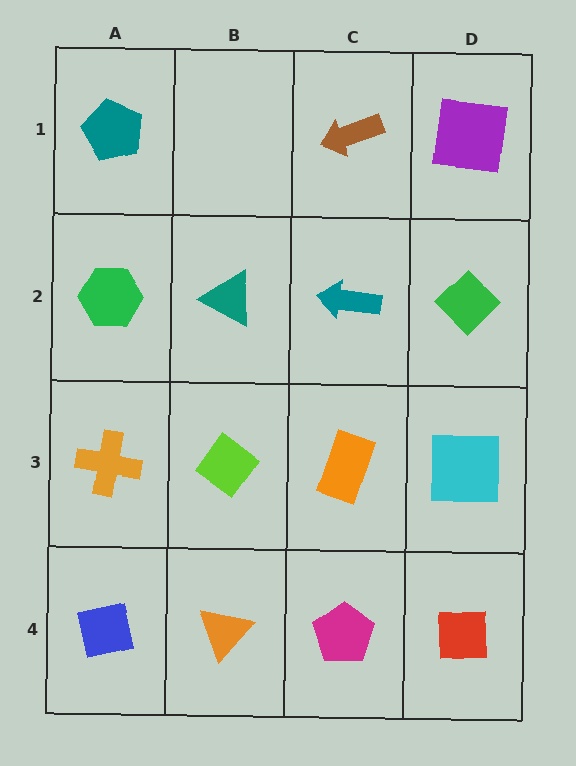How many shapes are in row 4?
4 shapes.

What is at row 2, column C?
A teal arrow.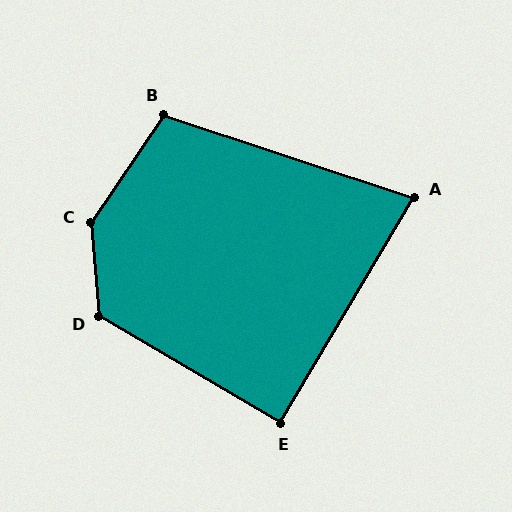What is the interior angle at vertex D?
Approximately 125 degrees (obtuse).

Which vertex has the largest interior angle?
C, at approximately 141 degrees.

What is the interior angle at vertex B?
Approximately 106 degrees (obtuse).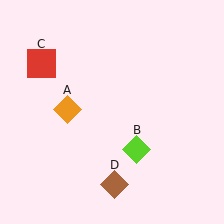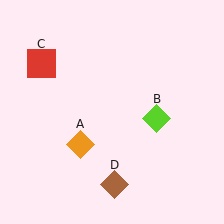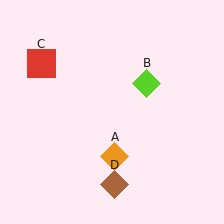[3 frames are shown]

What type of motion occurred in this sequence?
The orange diamond (object A), lime diamond (object B) rotated counterclockwise around the center of the scene.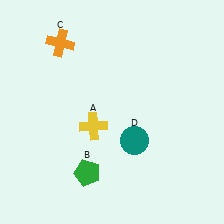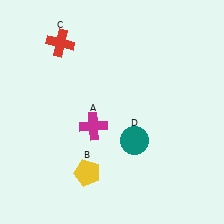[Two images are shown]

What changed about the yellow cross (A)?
In Image 1, A is yellow. In Image 2, it changed to magenta.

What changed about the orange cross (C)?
In Image 1, C is orange. In Image 2, it changed to red.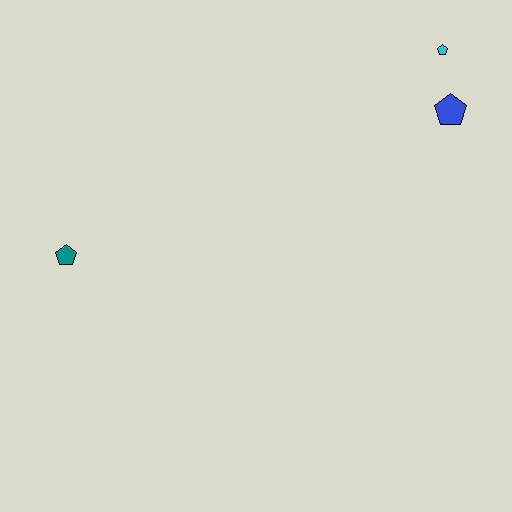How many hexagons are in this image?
There are no hexagons.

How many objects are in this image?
There are 3 objects.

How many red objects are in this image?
There are no red objects.